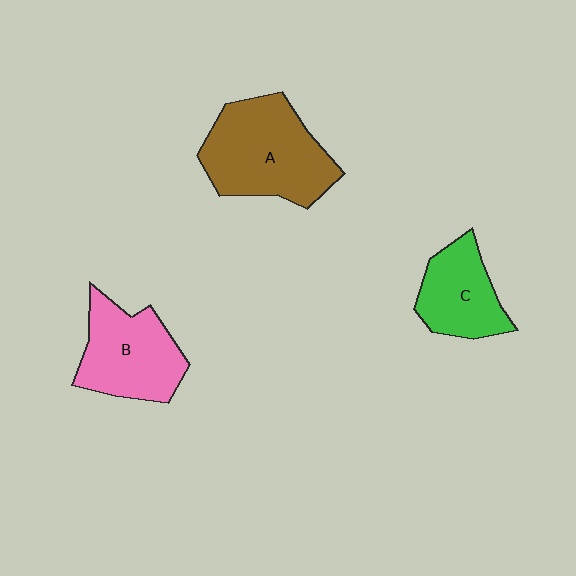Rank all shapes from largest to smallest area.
From largest to smallest: A (brown), B (pink), C (green).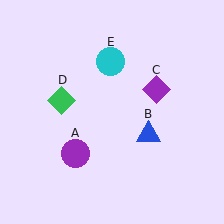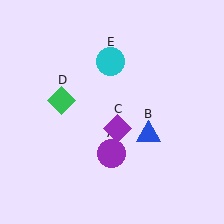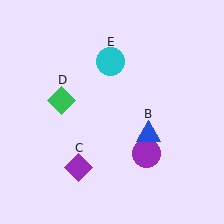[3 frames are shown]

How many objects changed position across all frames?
2 objects changed position: purple circle (object A), purple diamond (object C).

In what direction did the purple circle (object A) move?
The purple circle (object A) moved right.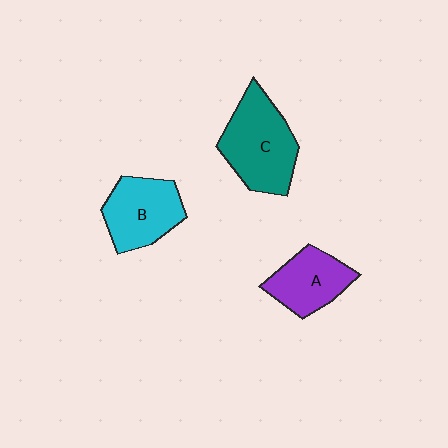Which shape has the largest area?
Shape C (teal).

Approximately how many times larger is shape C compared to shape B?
Approximately 1.2 times.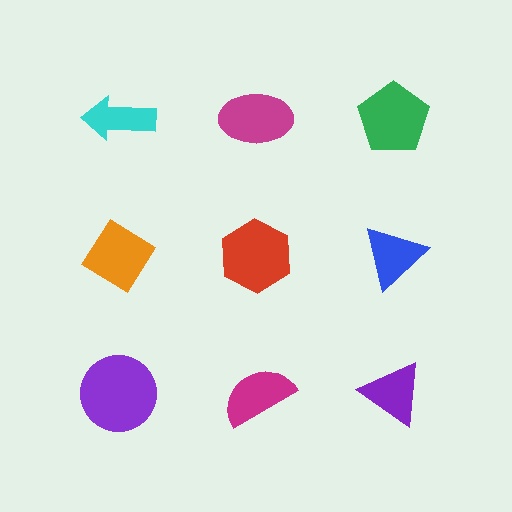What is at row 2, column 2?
A red hexagon.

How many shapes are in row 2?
3 shapes.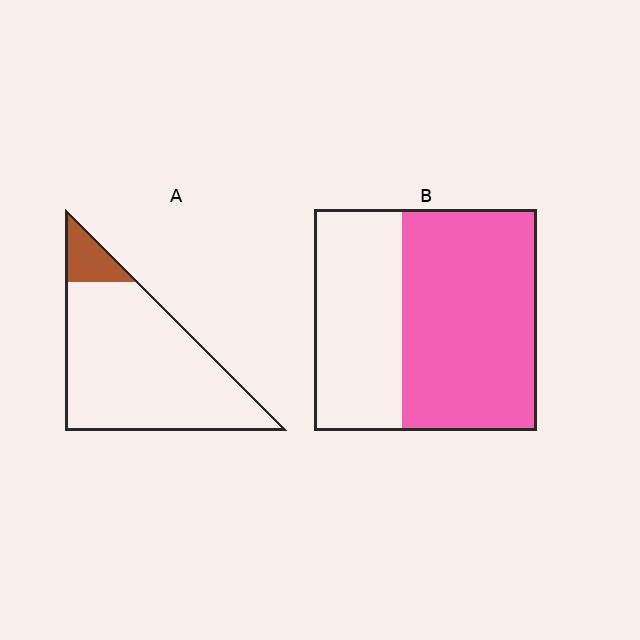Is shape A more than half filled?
No.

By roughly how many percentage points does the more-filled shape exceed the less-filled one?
By roughly 50 percentage points (B over A).